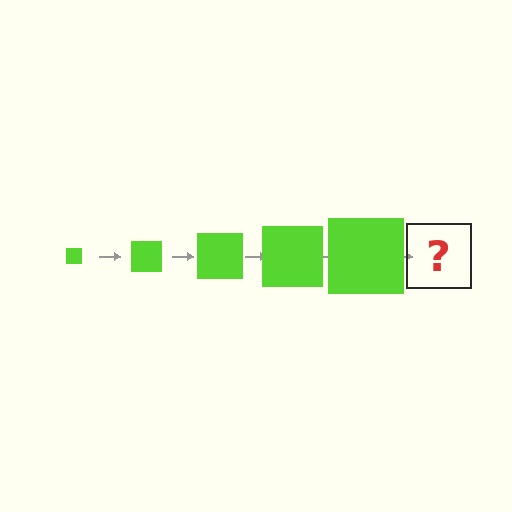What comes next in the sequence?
The next element should be a lime square, larger than the previous one.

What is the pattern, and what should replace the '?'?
The pattern is that the square gets progressively larger each step. The '?' should be a lime square, larger than the previous one.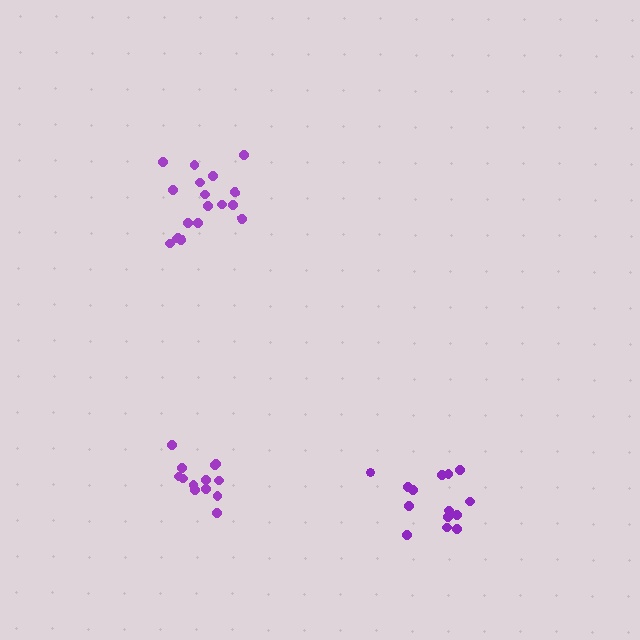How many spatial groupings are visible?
There are 3 spatial groupings.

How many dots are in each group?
Group 1: 13 dots, Group 2: 17 dots, Group 3: 14 dots (44 total).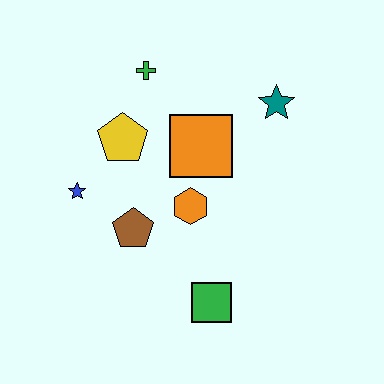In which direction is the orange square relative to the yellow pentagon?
The orange square is to the right of the yellow pentagon.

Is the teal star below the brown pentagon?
No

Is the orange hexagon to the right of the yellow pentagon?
Yes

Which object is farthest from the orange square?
The green square is farthest from the orange square.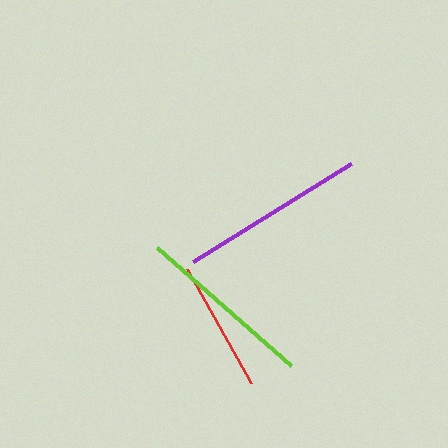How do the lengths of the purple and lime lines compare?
The purple and lime lines are approximately the same length.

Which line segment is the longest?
The purple line is the longest at approximately 187 pixels.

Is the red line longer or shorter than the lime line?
The lime line is longer than the red line.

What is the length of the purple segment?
The purple segment is approximately 187 pixels long.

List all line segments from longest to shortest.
From longest to shortest: purple, lime, red.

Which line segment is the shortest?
The red line is the shortest at approximately 131 pixels.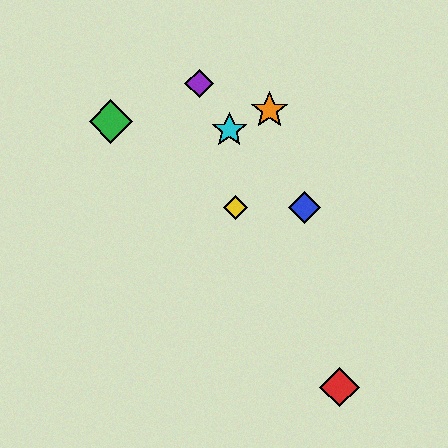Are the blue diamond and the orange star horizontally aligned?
No, the blue diamond is at y≈208 and the orange star is at y≈110.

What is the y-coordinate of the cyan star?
The cyan star is at y≈130.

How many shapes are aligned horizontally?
2 shapes (the blue diamond, the yellow diamond) are aligned horizontally.